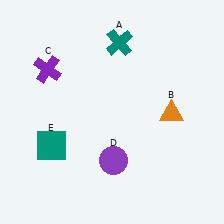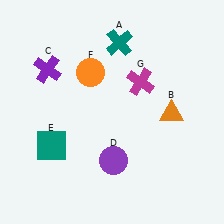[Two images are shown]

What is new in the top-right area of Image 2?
A magenta cross (G) was added in the top-right area of Image 2.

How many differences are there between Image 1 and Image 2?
There are 2 differences between the two images.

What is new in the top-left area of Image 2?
An orange circle (F) was added in the top-left area of Image 2.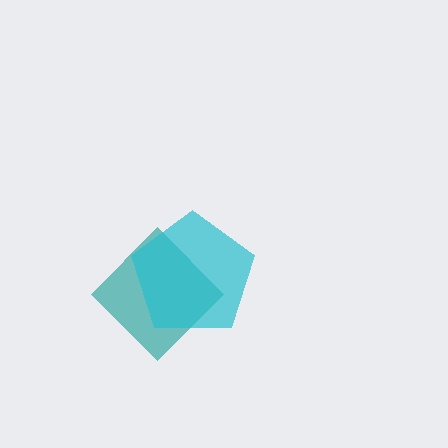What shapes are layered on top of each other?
The layered shapes are: a teal diamond, a cyan pentagon.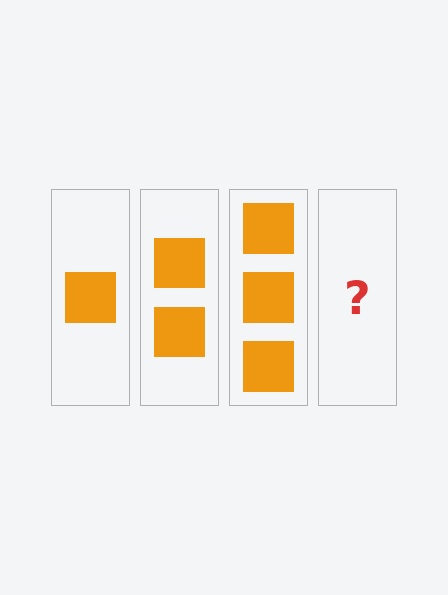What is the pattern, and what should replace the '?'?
The pattern is that each step adds one more square. The '?' should be 4 squares.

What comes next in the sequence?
The next element should be 4 squares.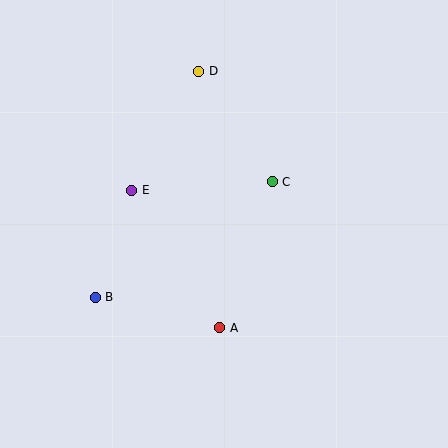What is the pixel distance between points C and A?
The distance between C and A is 155 pixels.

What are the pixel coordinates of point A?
Point A is at (220, 328).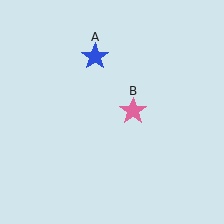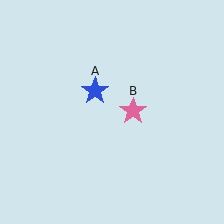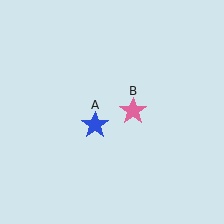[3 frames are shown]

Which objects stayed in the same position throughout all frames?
Pink star (object B) remained stationary.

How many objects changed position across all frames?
1 object changed position: blue star (object A).